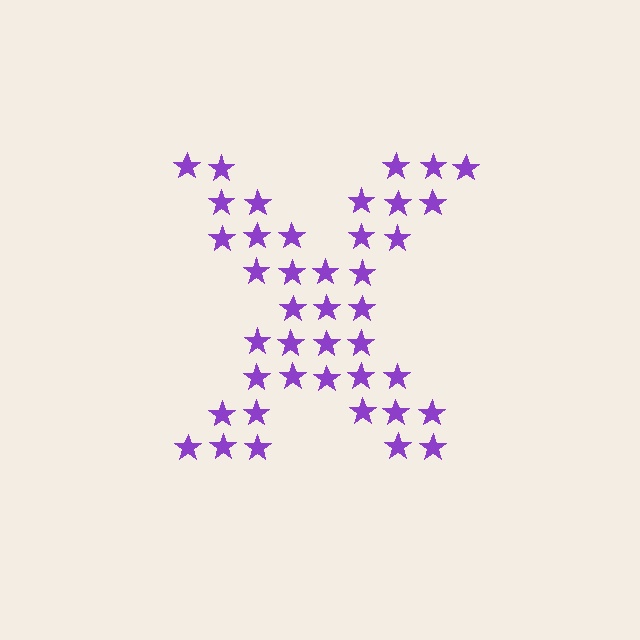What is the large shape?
The large shape is the letter X.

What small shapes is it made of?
It is made of small stars.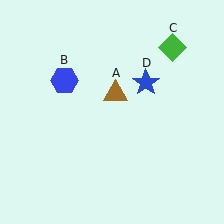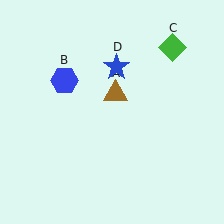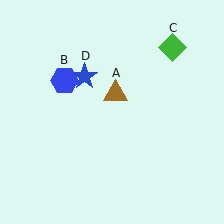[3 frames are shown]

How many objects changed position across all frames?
1 object changed position: blue star (object D).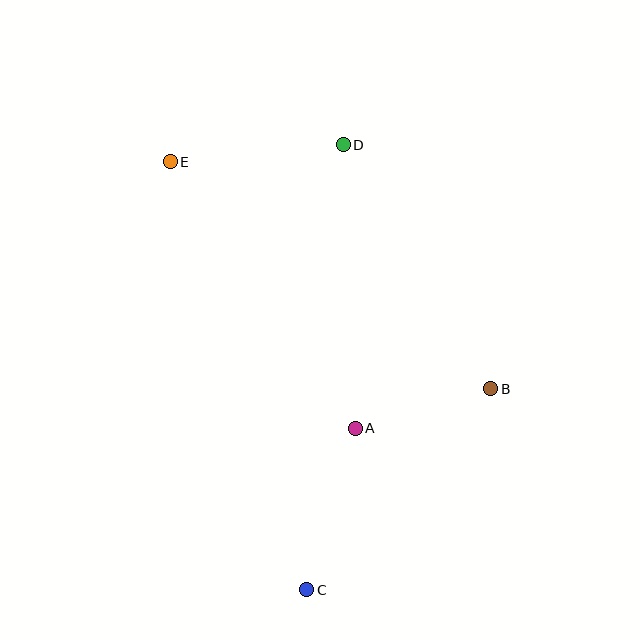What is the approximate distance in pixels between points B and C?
The distance between B and C is approximately 273 pixels.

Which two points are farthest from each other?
Points C and E are farthest from each other.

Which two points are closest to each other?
Points A and B are closest to each other.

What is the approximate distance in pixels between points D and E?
The distance between D and E is approximately 174 pixels.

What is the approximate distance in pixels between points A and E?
The distance between A and E is approximately 324 pixels.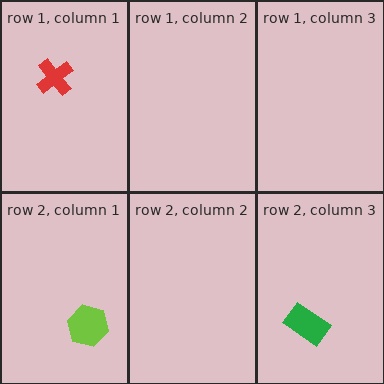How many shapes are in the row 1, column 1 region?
1.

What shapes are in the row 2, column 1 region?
The lime hexagon.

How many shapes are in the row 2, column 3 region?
1.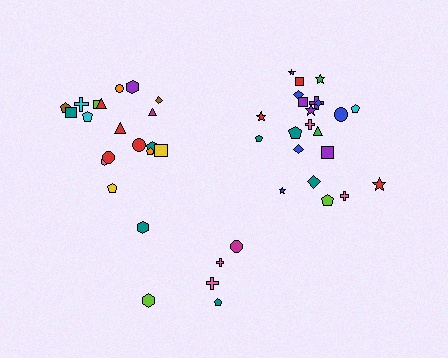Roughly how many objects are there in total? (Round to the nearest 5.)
Roughly 45 objects in total.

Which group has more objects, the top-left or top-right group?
The top-right group.